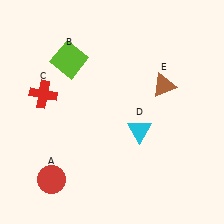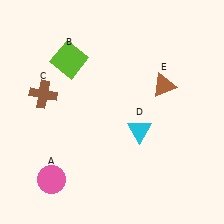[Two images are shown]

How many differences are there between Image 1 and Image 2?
There are 2 differences between the two images.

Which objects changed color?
A changed from red to pink. C changed from red to brown.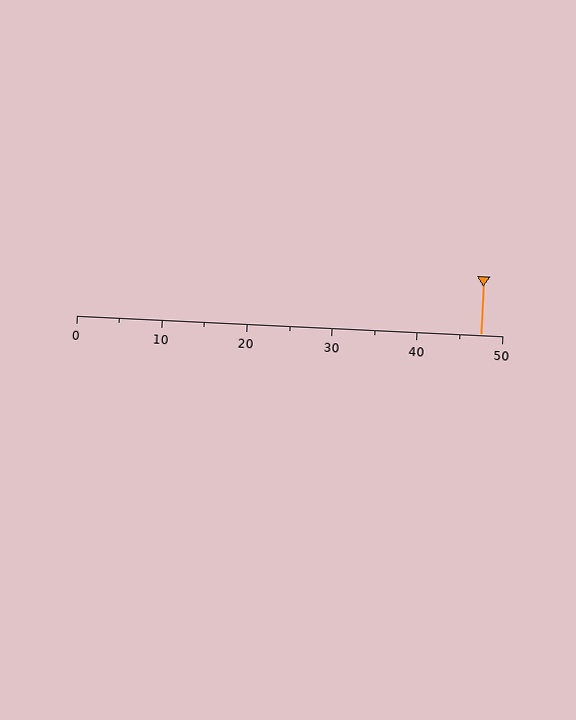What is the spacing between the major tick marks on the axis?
The major ticks are spaced 10 apart.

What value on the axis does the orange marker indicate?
The marker indicates approximately 47.5.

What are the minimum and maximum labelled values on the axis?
The axis runs from 0 to 50.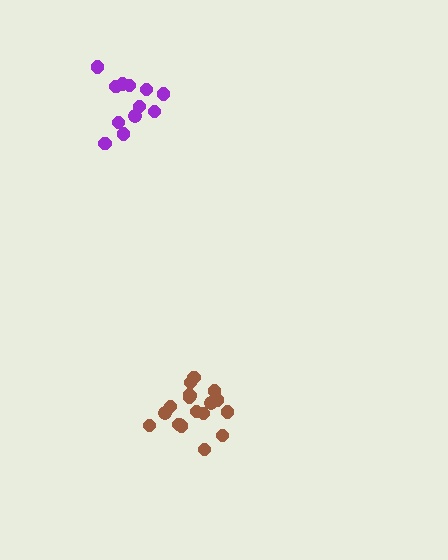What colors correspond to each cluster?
The clusters are colored: brown, purple.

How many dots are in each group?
Group 1: 18 dots, Group 2: 12 dots (30 total).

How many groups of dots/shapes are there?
There are 2 groups.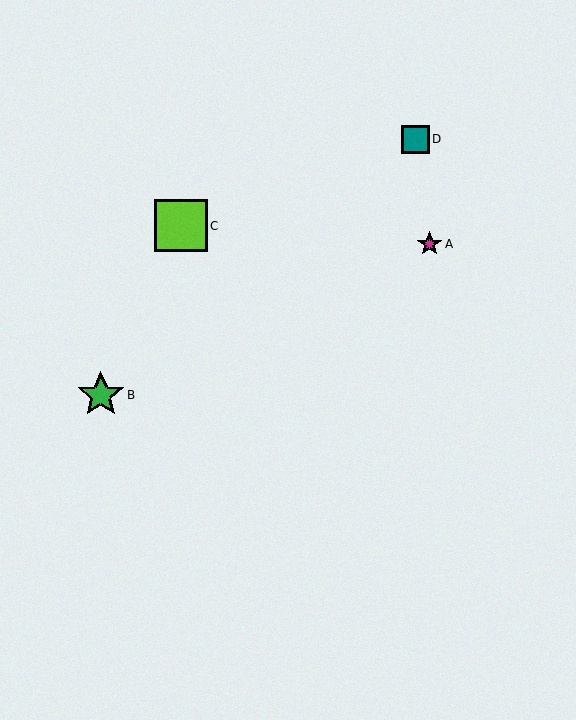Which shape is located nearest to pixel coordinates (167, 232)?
The lime square (labeled C) at (181, 226) is nearest to that location.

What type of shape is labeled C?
Shape C is a lime square.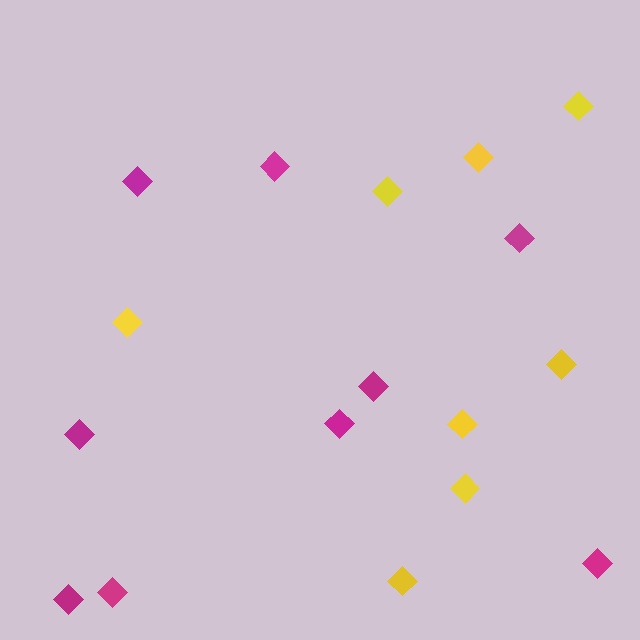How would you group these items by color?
There are 2 groups: one group of yellow diamonds (8) and one group of magenta diamonds (9).